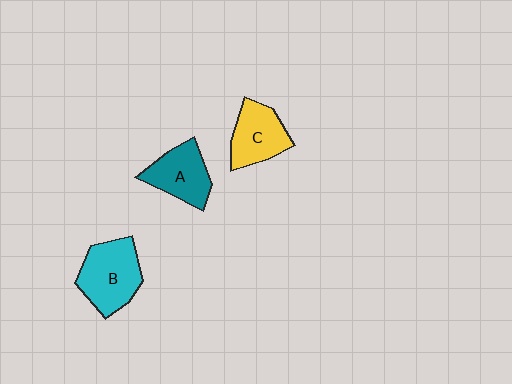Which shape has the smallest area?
Shape C (yellow).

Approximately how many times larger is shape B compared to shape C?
Approximately 1.3 times.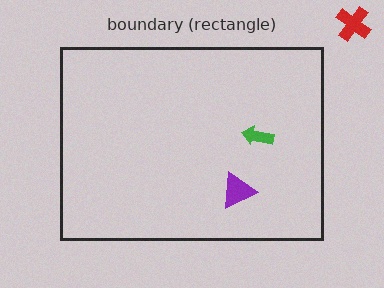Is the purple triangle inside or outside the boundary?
Inside.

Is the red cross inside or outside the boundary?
Outside.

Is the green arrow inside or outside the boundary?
Inside.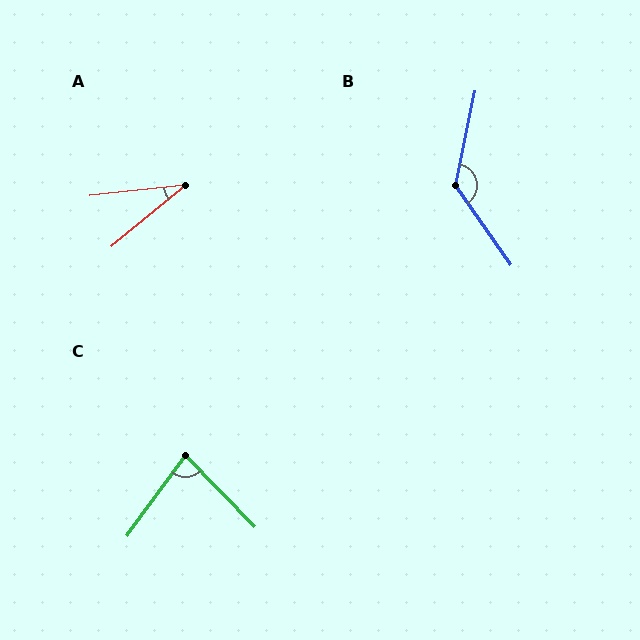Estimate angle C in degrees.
Approximately 80 degrees.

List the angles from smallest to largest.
A (33°), C (80°), B (134°).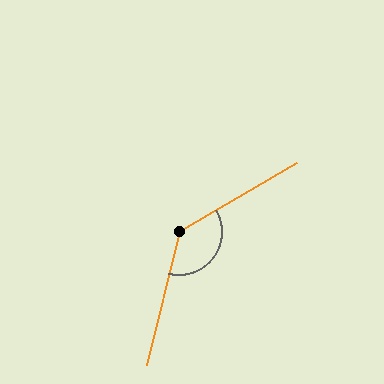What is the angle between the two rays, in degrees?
Approximately 134 degrees.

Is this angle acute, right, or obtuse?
It is obtuse.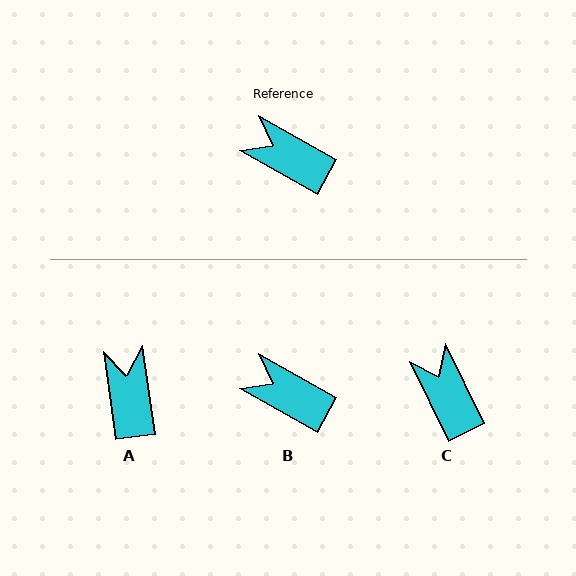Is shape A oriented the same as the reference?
No, it is off by about 53 degrees.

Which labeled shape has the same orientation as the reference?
B.